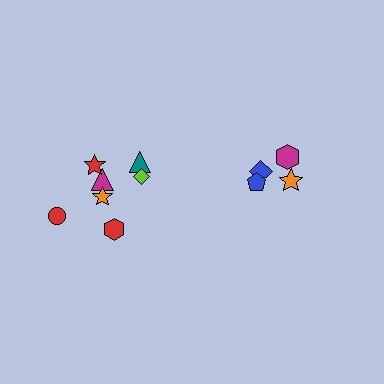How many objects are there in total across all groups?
There are 11 objects.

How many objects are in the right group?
There are 4 objects.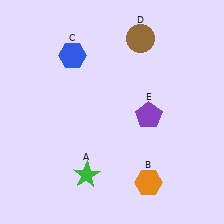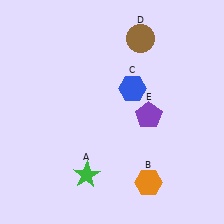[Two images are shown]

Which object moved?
The blue hexagon (C) moved right.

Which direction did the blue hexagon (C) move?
The blue hexagon (C) moved right.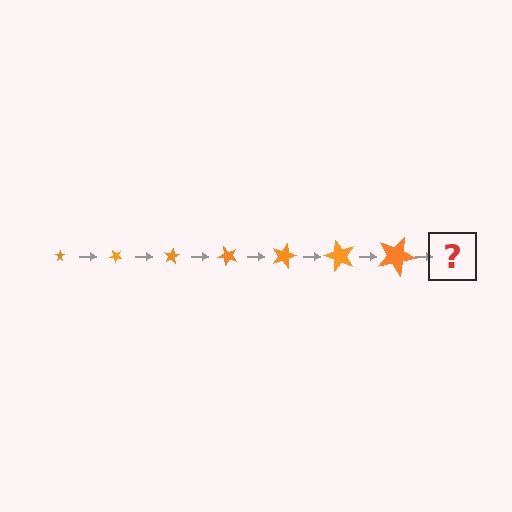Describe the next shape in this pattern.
It should be a star, larger than the previous one and rotated 280 degrees from the start.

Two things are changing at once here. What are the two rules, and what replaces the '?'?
The two rules are that the star grows larger each step and it rotates 40 degrees each step. The '?' should be a star, larger than the previous one and rotated 280 degrees from the start.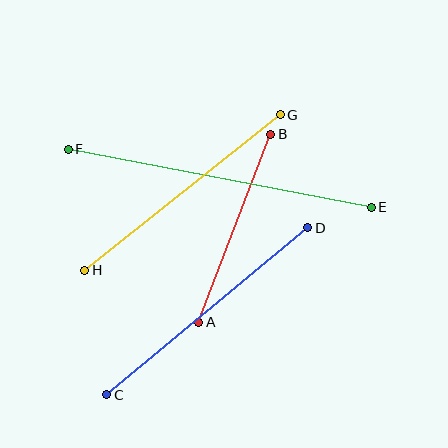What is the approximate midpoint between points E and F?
The midpoint is at approximately (220, 178) pixels.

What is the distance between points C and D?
The distance is approximately 261 pixels.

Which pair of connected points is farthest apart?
Points E and F are farthest apart.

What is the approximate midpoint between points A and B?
The midpoint is at approximately (235, 228) pixels.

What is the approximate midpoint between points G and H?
The midpoint is at approximately (183, 192) pixels.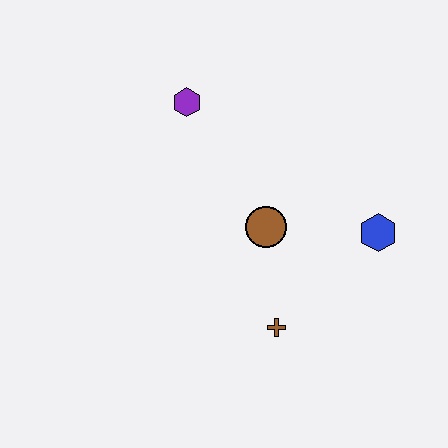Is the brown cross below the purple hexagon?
Yes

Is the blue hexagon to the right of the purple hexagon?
Yes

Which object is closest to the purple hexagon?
The brown circle is closest to the purple hexagon.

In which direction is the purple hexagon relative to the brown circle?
The purple hexagon is above the brown circle.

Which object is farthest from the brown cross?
The purple hexagon is farthest from the brown cross.